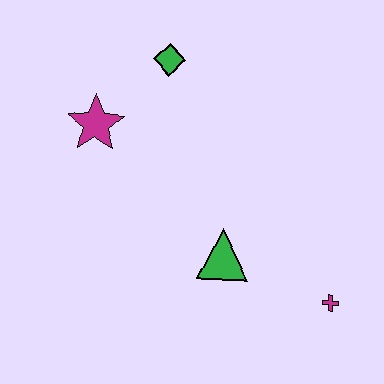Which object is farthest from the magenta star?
The magenta cross is farthest from the magenta star.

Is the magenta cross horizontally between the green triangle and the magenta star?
No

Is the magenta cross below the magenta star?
Yes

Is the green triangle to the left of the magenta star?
No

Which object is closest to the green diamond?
The magenta star is closest to the green diamond.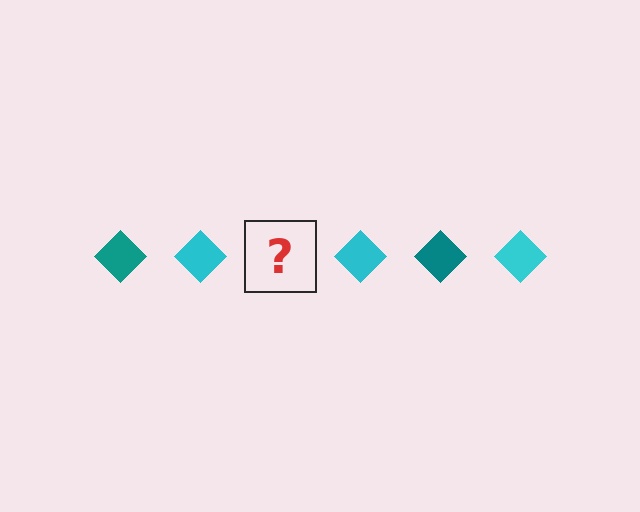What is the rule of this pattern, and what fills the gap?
The rule is that the pattern cycles through teal, cyan diamonds. The gap should be filled with a teal diamond.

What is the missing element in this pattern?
The missing element is a teal diamond.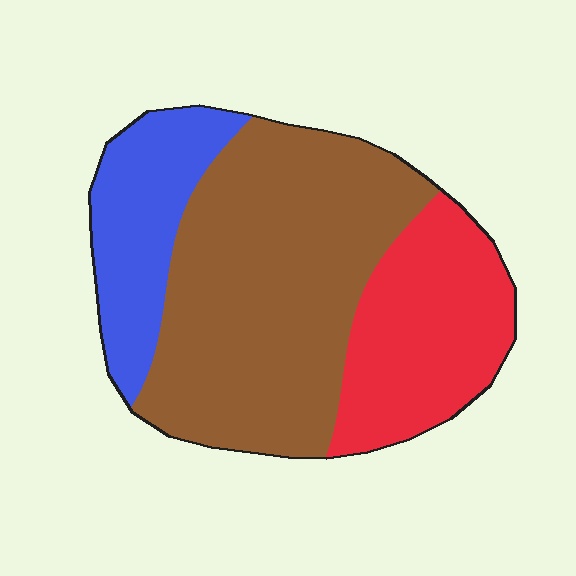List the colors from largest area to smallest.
From largest to smallest: brown, red, blue.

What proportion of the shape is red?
Red takes up about one quarter (1/4) of the shape.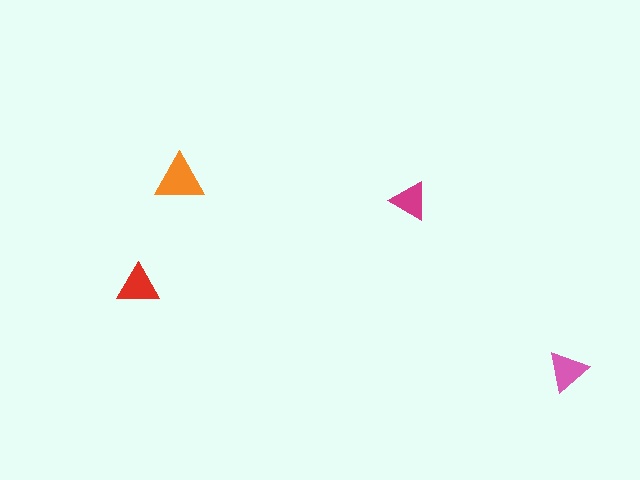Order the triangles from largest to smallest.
the orange one, the red one, the pink one, the magenta one.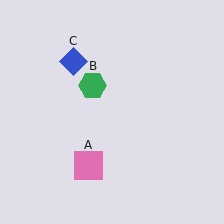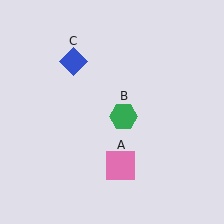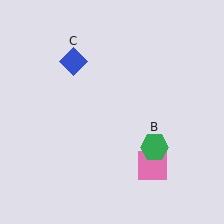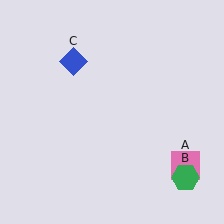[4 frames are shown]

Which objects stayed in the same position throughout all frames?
Blue diamond (object C) remained stationary.